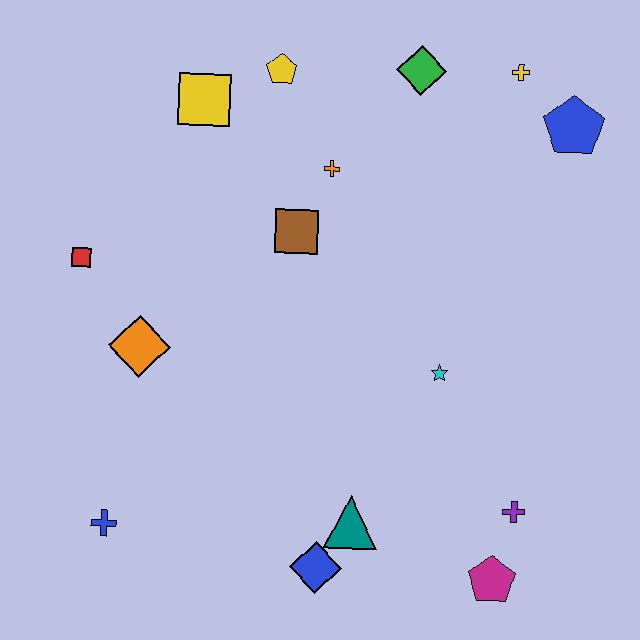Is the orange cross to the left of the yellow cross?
Yes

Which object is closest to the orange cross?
The brown square is closest to the orange cross.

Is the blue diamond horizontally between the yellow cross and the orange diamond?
Yes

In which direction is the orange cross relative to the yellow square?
The orange cross is to the right of the yellow square.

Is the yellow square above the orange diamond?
Yes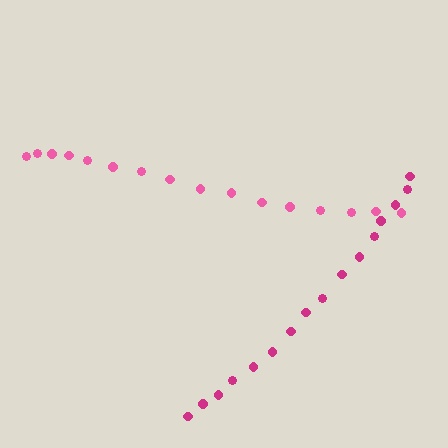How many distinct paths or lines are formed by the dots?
There are 2 distinct paths.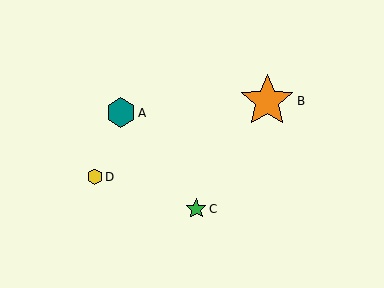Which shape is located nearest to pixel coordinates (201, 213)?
The green star (labeled C) at (196, 209) is nearest to that location.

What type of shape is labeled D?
Shape D is a yellow hexagon.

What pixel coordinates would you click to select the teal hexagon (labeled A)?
Click at (121, 113) to select the teal hexagon A.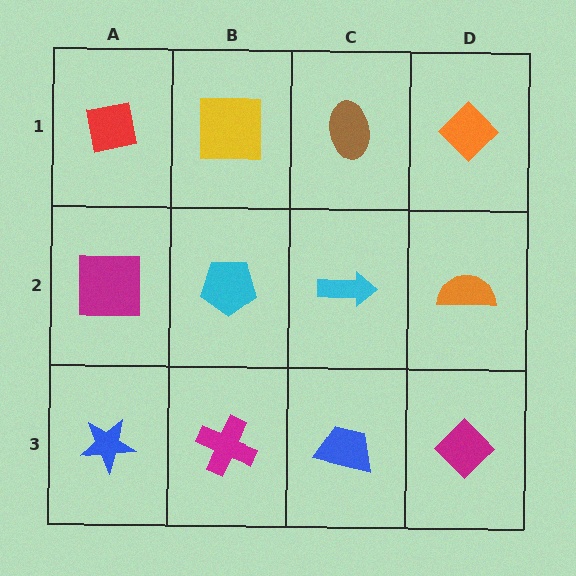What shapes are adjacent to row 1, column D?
An orange semicircle (row 2, column D), a brown ellipse (row 1, column C).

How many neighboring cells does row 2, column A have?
3.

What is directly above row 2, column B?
A yellow square.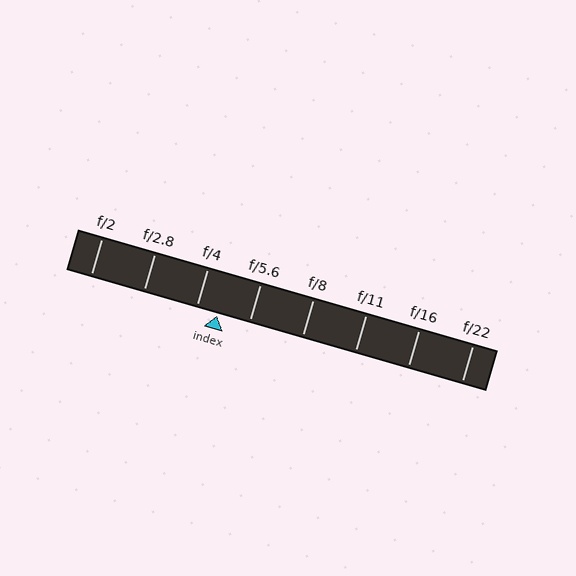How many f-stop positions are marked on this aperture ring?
There are 8 f-stop positions marked.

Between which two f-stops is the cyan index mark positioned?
The index mark is between f/4 and f/5.6.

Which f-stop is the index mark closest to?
The index mark is closest to f/4.